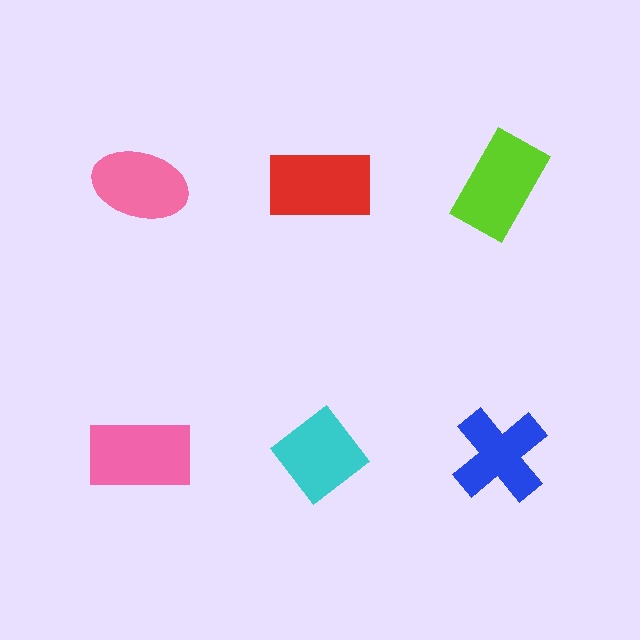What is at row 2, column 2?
A cyan diamond.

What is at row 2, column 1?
A pink rectangle.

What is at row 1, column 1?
A pink ellipse.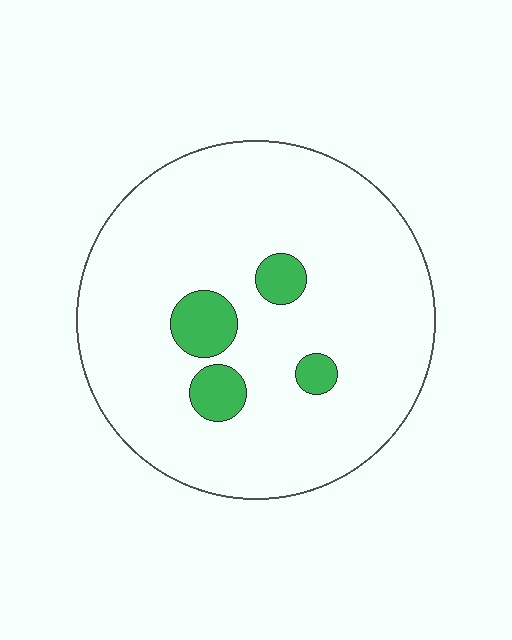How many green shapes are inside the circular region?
4.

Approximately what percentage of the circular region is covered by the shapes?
Approximately 10%.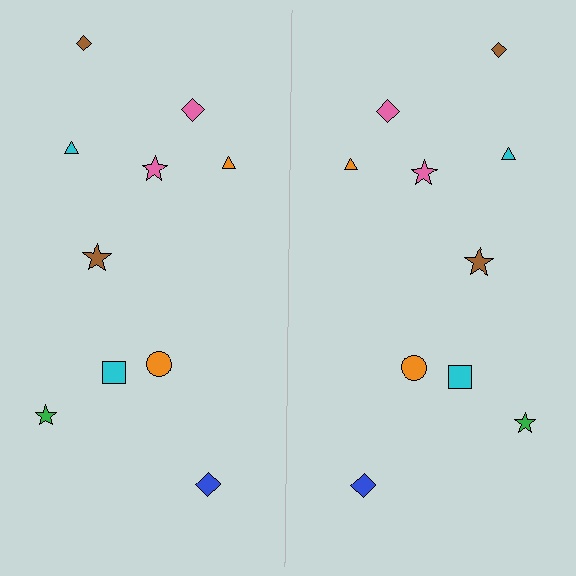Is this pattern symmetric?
Yes, this pattern has bilateral (reflection) symmetry.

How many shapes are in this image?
There are 20 shapes in this image.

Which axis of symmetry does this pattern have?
The pattern has a vertical axis of symmetry running through the center of the image.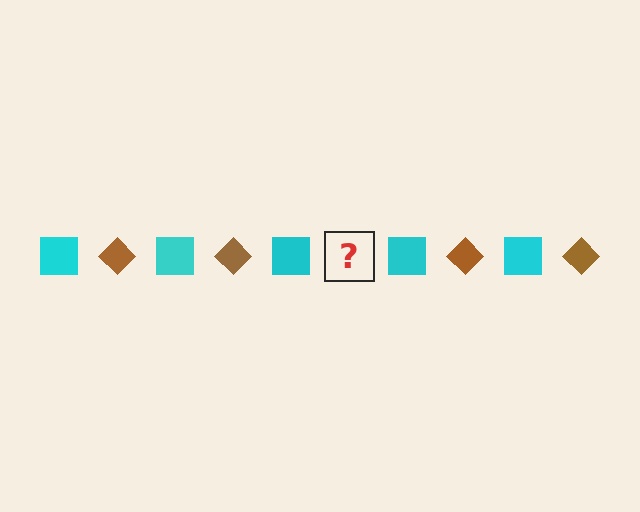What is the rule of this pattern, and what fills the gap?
The rule is that the pattern alternates between cyan square and brown diamond. The gap should be filled with a brown diamond.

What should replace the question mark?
The question mark should be replaced with a brown diamond.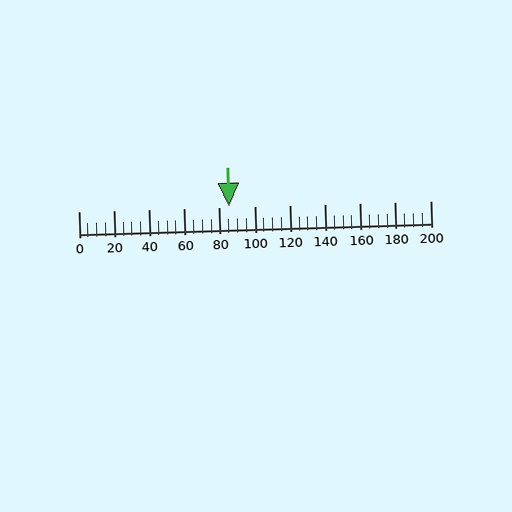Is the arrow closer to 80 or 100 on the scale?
The arrow is closer to 80.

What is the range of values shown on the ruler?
The ruler shows values from 0 to 200.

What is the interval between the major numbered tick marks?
The major tick marks are spaced 20 units apart.